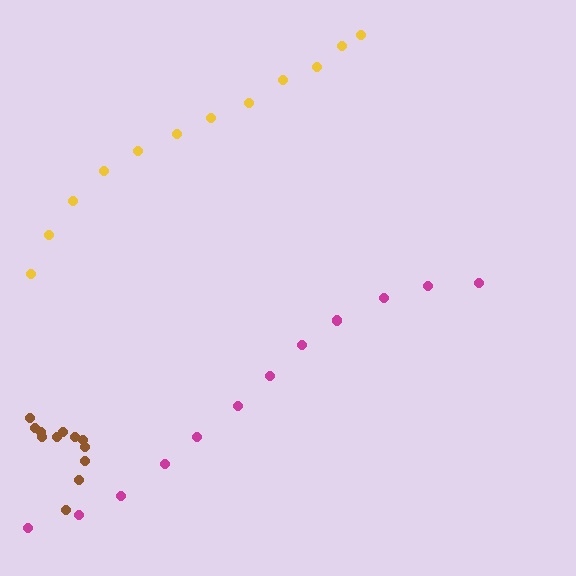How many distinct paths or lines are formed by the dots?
There are 3 distinct paths.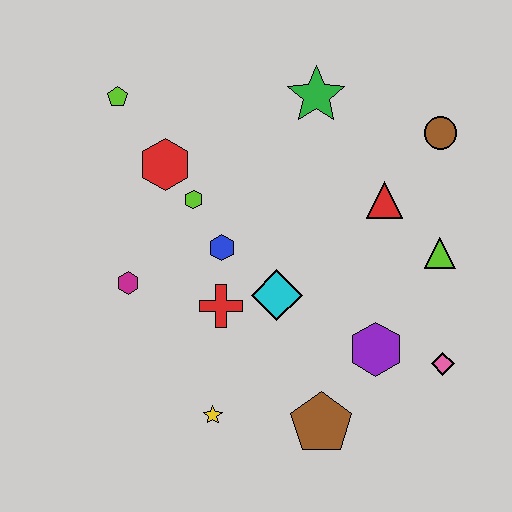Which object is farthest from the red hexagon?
The pink diamond is farthest from the red hexagon.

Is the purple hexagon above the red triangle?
No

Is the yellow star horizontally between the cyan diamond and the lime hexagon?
Yes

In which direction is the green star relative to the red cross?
The green star is above the red cross.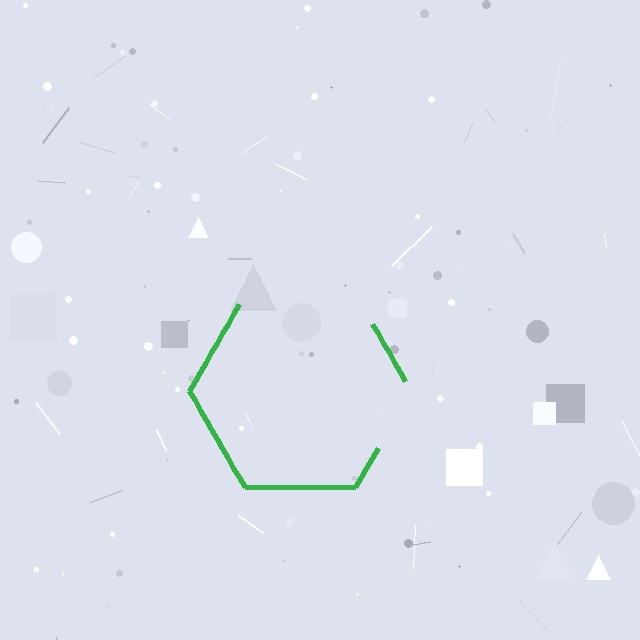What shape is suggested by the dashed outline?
The dashed outline suggests a hexagon.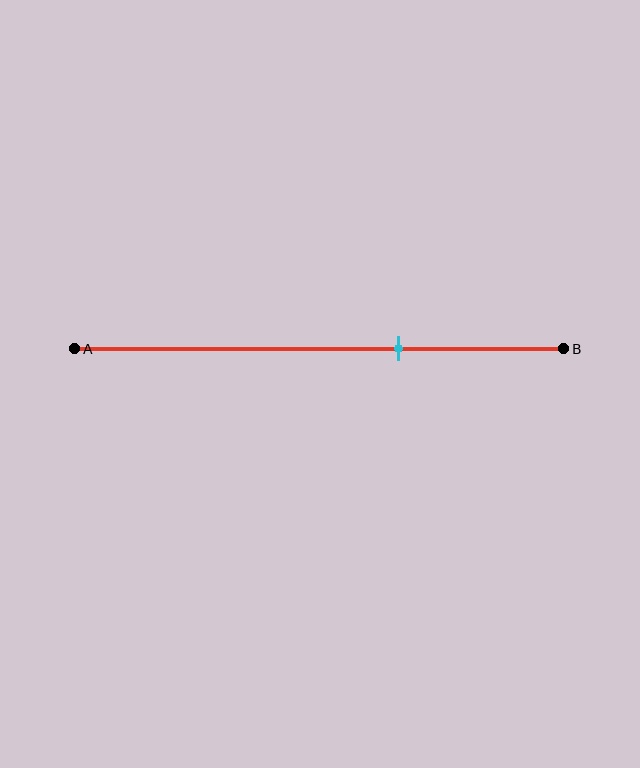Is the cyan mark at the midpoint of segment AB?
No, the mark is at about 65% from A, not at the 50% midpoint.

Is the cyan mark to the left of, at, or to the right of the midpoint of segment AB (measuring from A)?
The cyan mark is to the right of the midpoint of segment AB.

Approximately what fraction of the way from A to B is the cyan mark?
The cyan mark is approximately 65% of the way from A to B.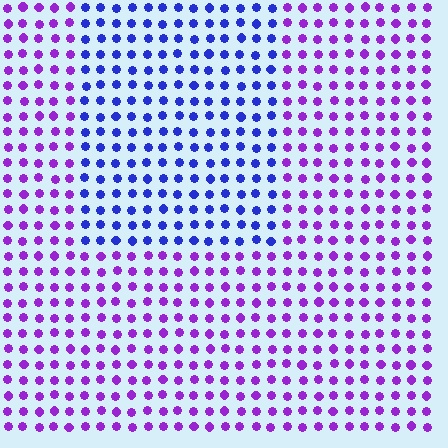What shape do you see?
I see a rectangle.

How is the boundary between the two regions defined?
The boundary is defined purely by a slight shift in hue (about 46 degrees). Spacing, size, and orientation are identical on both sides.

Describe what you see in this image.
The image is filled with small purple elements in a uniform arrangement. A rectangle-shaped region is visible where the elements are tinted to a slightly different hue, forming a subtle color boundary.